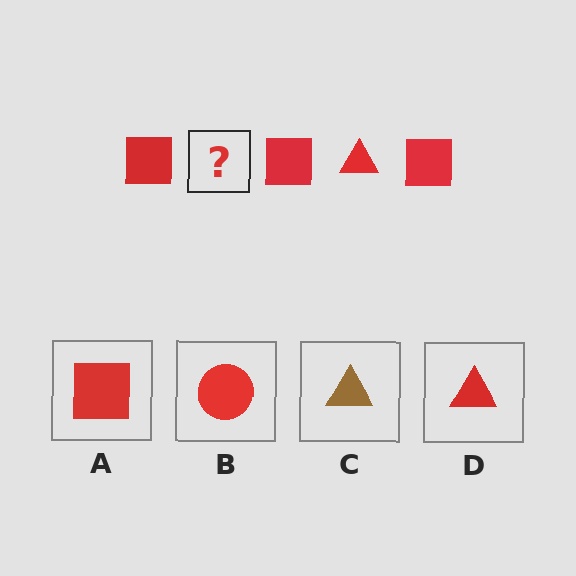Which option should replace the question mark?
Option D.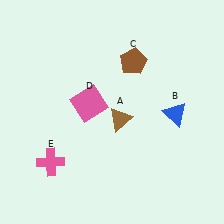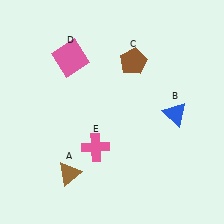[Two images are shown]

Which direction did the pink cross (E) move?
The pink cross (E) moved right.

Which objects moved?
The objects that moved are: the brown triangle (A), the pink square (D), the pink cross (E).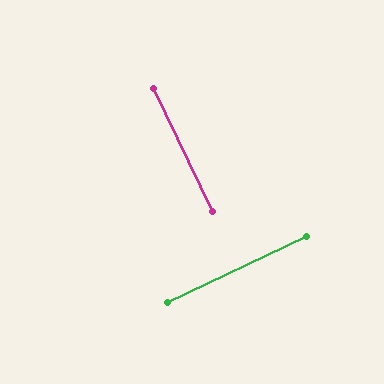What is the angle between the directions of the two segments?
Approximately 90 degrees.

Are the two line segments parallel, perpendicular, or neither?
Perpendicular — they meet at approximately 90°.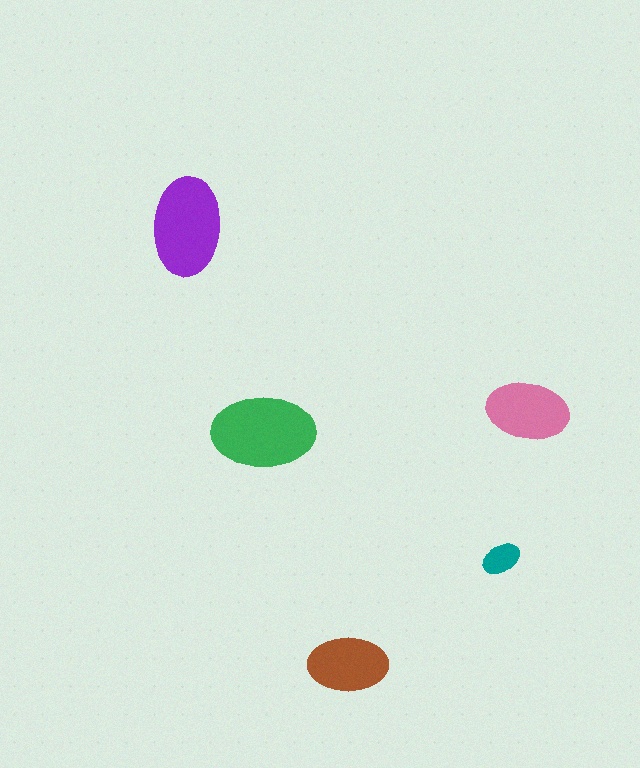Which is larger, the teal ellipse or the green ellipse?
The green one.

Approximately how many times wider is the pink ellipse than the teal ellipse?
About 2 times wider.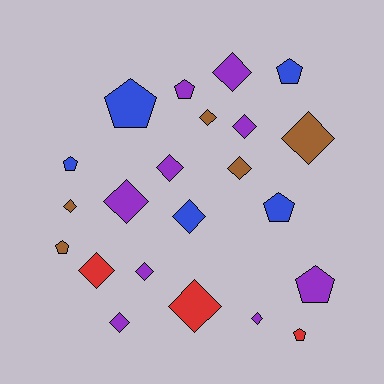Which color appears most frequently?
Purple, with 9 objects.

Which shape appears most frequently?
Diamond, with 14 objects.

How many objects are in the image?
There are 22 objects.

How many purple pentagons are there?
There are 2 purple pentagons.